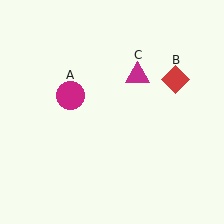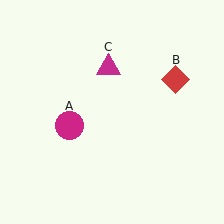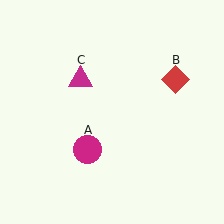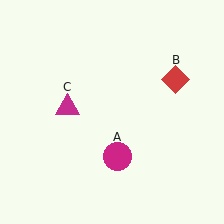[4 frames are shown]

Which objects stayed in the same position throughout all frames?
Red diamond (object B) remained stationary.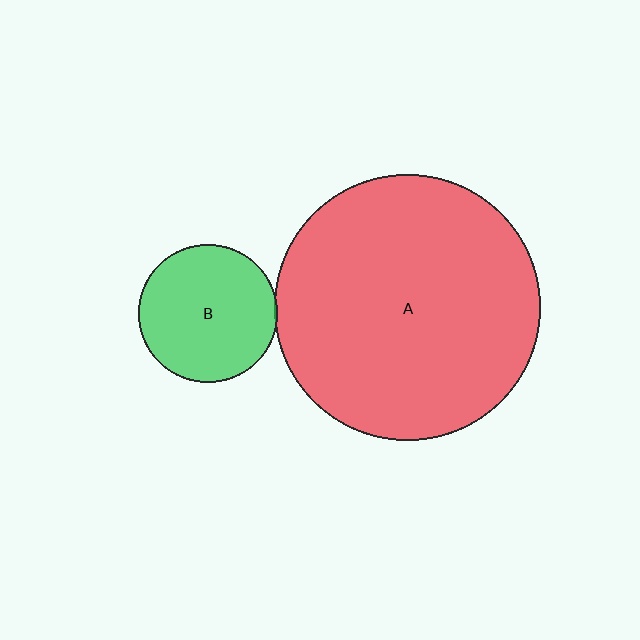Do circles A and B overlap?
Yes.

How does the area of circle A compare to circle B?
Approximately 3.7 times.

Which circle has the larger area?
Circle A (red).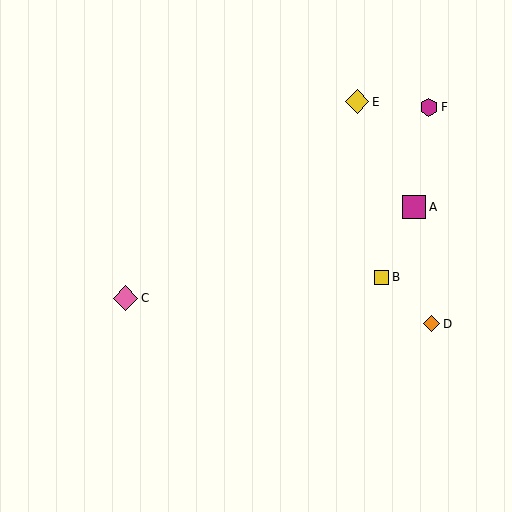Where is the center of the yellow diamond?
The center of the yellow diamond is at (357, 102).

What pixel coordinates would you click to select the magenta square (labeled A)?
Click at (414, 207) to select the magenta square A.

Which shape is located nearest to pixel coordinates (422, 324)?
The orange diamond (labeled D) at (432, 324) is nearest to that location.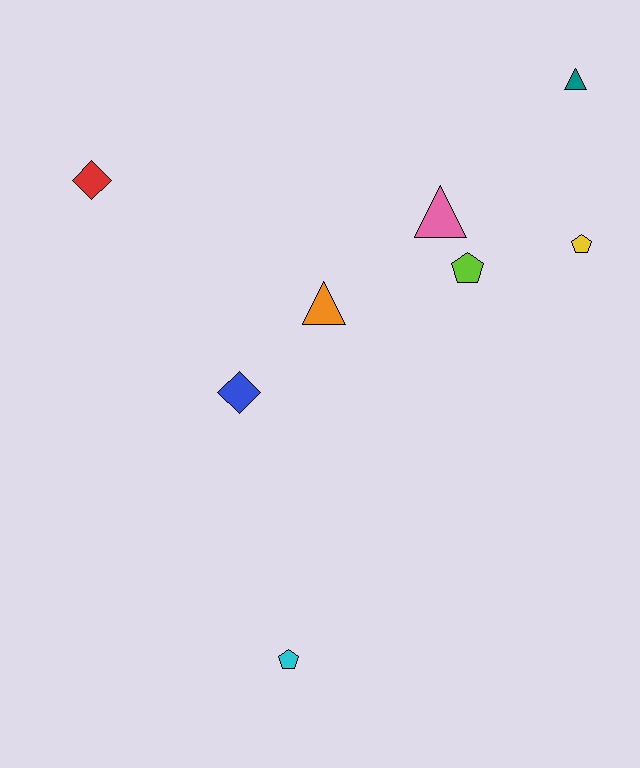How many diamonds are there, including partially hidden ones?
There are 2 diamonds.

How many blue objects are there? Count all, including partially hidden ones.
There is 1 blue object.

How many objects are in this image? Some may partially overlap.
There are 8 objects.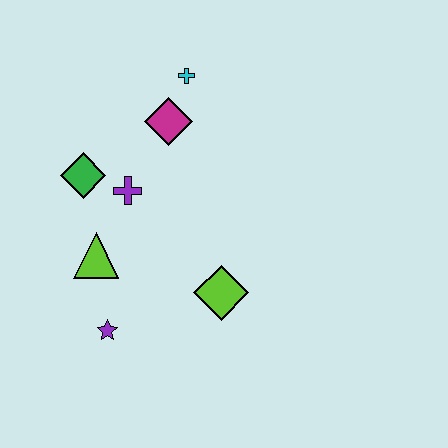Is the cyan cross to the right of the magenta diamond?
Yes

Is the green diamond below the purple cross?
No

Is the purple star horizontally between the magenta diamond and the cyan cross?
No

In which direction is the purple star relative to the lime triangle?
The purple star is below the lime triangle.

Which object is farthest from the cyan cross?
The purple star is farthest from the cyan cross.